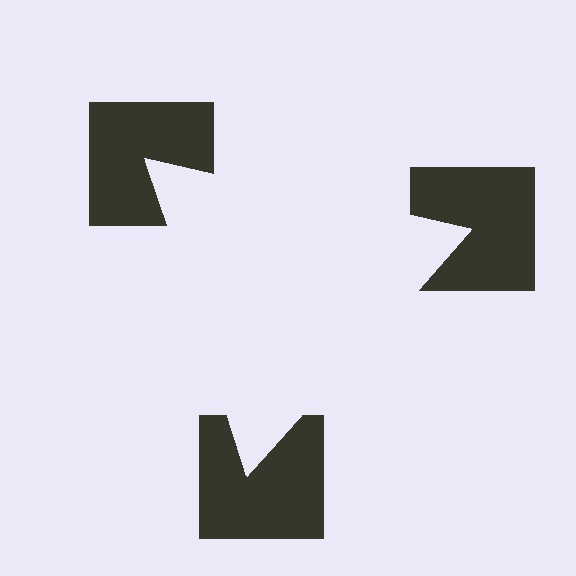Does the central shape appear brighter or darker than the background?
It typically appears slightly brighter than the background, even though no actual brightness change is drawn.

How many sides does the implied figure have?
3 sides.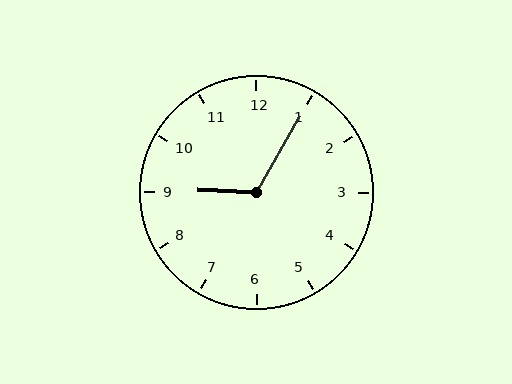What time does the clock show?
9:05.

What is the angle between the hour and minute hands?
Approximately 118 degrees.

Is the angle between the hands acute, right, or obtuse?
It is obtuse.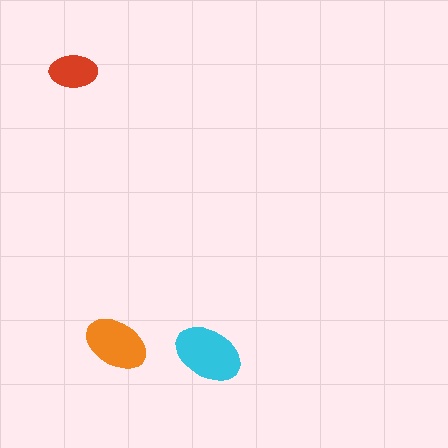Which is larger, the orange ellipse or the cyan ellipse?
The cyan one.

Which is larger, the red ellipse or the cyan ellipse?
The cyan one.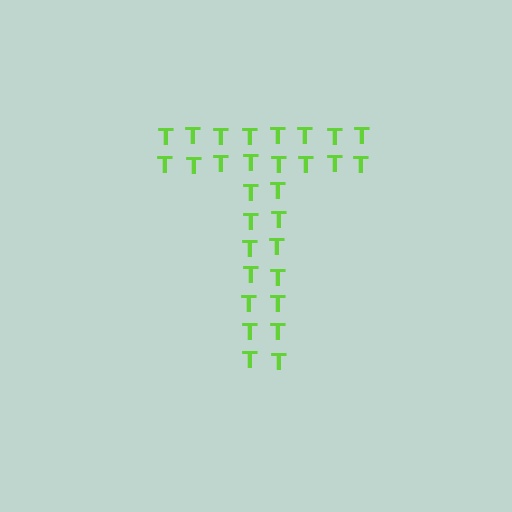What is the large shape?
The large shape is the letter T.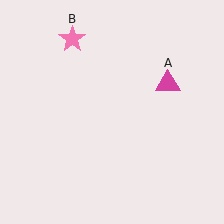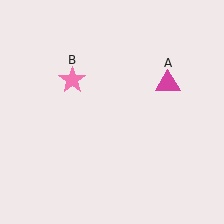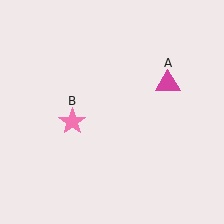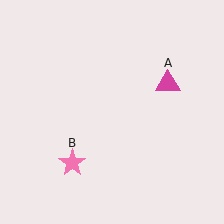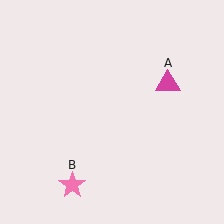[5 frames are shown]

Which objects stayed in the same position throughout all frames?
Magenta triangle (object A) remained stationary.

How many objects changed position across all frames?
1 object changed position: pink star (object B).